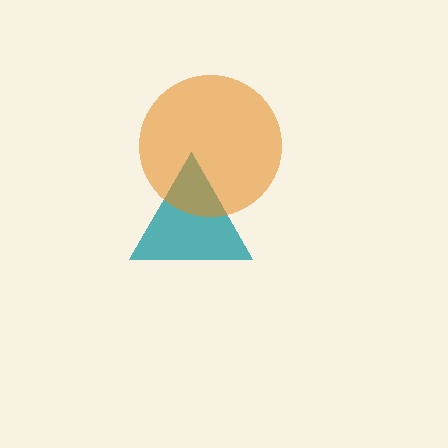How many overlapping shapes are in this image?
There are 2 overlapping shapes in the image.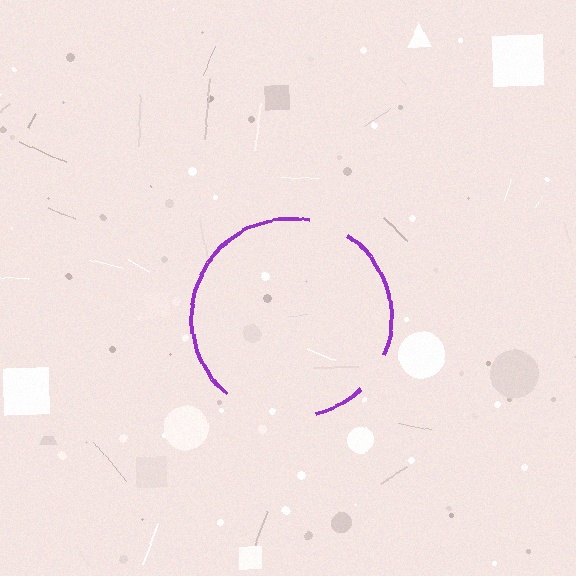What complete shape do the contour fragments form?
The contour fragments form a circle.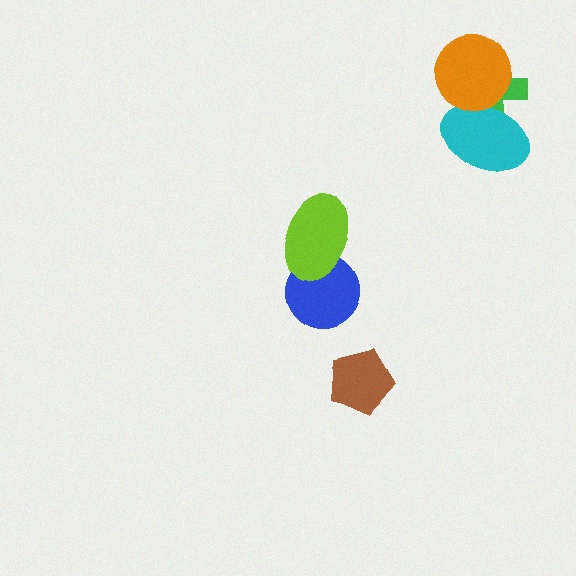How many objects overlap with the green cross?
2 objects overlap with the green cross.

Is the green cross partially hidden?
Yes, it is partially covered by another shape.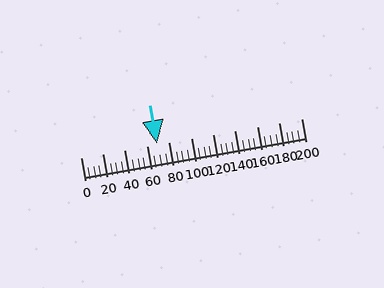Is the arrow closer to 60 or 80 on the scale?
The arrow is closer to 60.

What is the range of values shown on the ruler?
The ruler shows values from 0 to 200.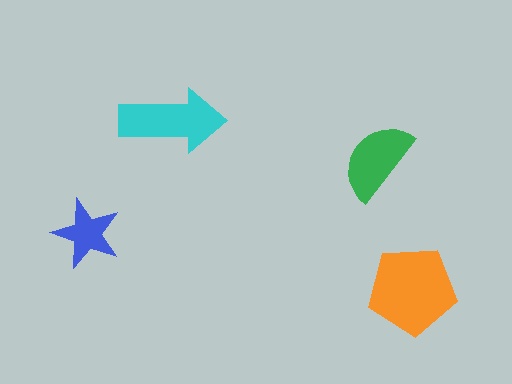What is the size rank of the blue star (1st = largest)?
4th.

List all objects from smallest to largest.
The blue star, the green semicircle, the cyan arrow, the orange pentagon.